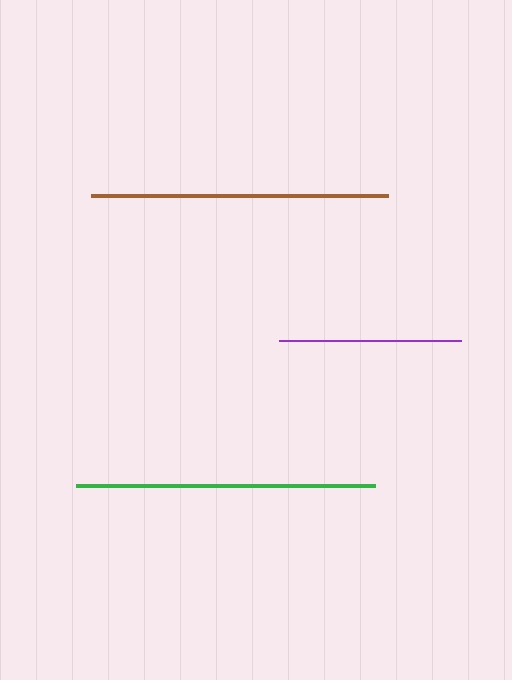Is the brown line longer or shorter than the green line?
The green line is longer than the brown line.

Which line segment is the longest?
The green line is the longest at approximately 298 pixels.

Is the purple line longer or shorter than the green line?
The green line is longer than the purple line.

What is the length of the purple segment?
The purple segment is approximately 182 pixels long.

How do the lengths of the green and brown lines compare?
The green and brown lines are approximately the same length.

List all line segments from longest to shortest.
From longest to shortest: green, brown, purple.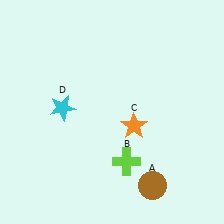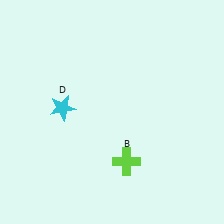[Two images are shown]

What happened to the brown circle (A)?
The brown circle (A) was removed in Image 2. It was in the bottom-right area of Image 1.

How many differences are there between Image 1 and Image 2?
There are 2 differences between the two images.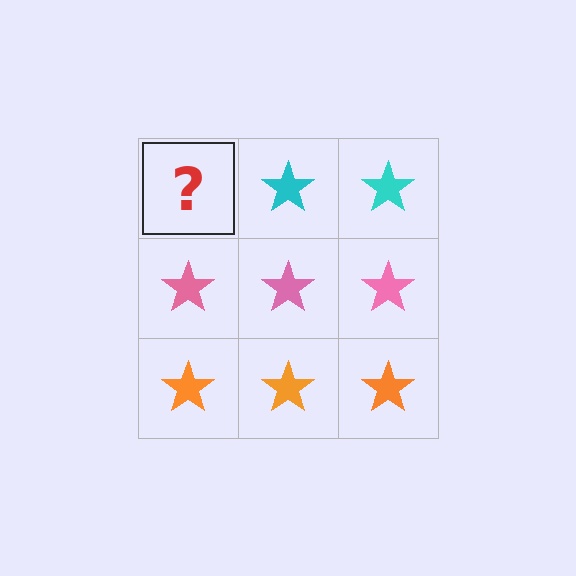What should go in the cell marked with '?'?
The missing cell should contain a cyan star.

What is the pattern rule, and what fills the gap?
The rule is that each row has a consistent color. The gap should be filled with a cyan star.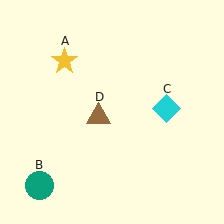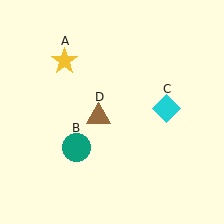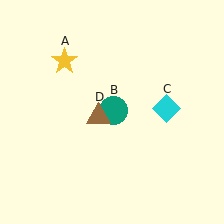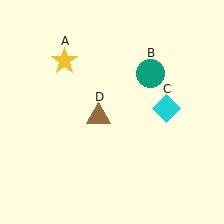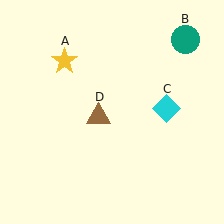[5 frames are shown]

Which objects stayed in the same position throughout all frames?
Yellow star (object A) and cyan diamond (object C) and brown triangle (object D) remained stationary.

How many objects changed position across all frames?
1 object changed position: teal circle (object B).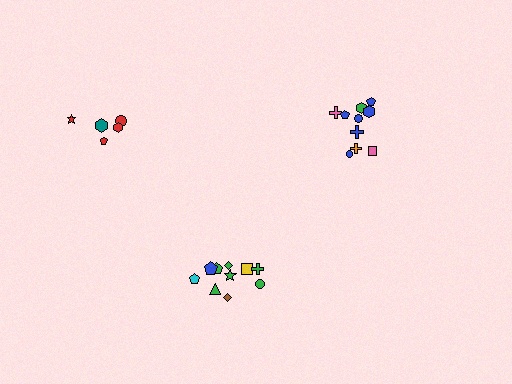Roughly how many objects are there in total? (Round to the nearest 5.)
Roughly 25 objects in total.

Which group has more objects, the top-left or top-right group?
The top-right group.